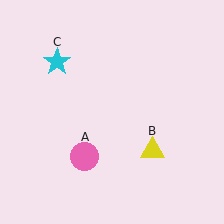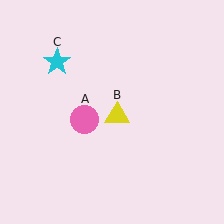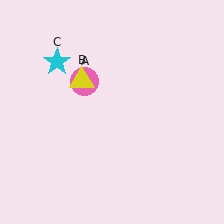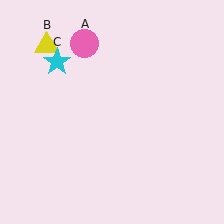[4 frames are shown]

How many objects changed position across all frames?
2 objects changed position: pink circle (object A), yellow triangle (object B).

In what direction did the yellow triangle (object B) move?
The yellow triangle (object B) moved up and to the left.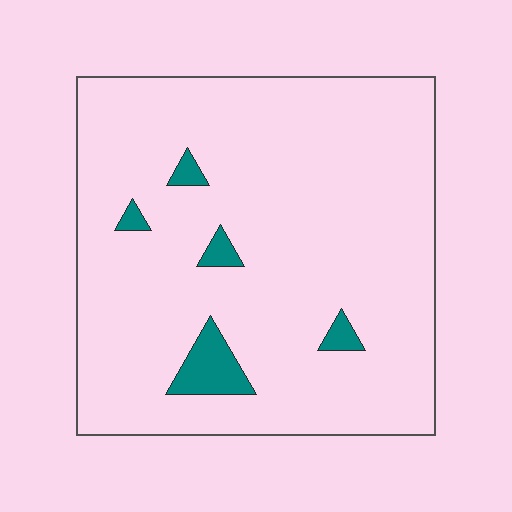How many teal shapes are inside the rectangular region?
5.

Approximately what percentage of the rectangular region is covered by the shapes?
Approximately 5%.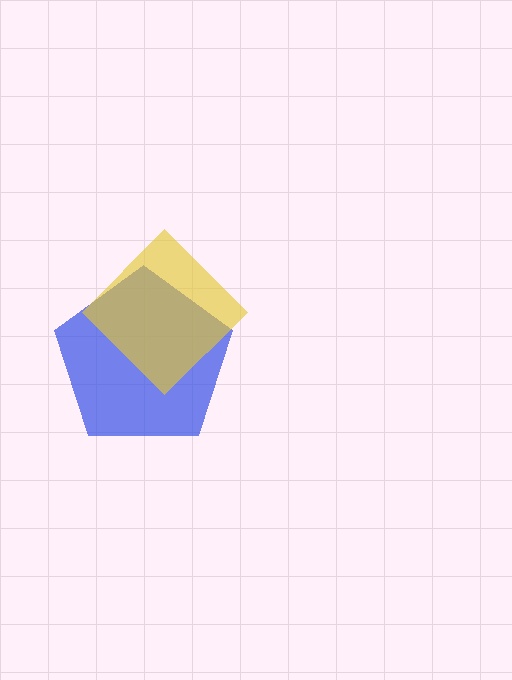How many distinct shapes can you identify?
There are 2 distinct shapes: a blue pentagon, a yellow diamond.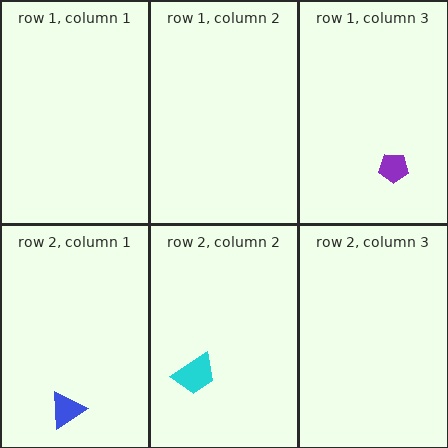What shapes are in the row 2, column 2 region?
The cyan trapezoid.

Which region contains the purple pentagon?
The row 1, column 3 region.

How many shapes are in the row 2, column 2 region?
1.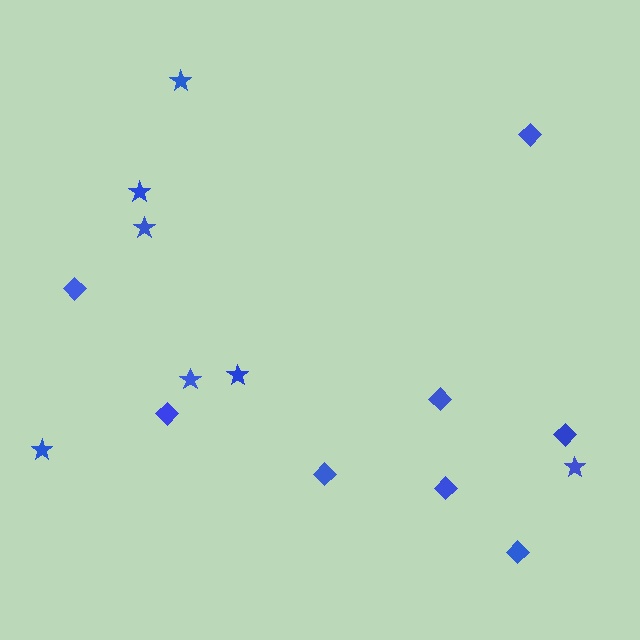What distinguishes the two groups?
There are 2 groups: one group of stars (7) and one group of diamonds (8).